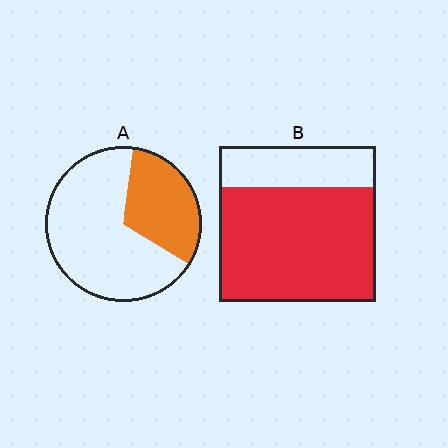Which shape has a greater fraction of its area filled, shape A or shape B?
Shape B.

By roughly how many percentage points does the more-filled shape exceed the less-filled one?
By roughly 40 percentage points (B over A).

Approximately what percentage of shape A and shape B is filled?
A is approximately 30% and B is approximately 75%.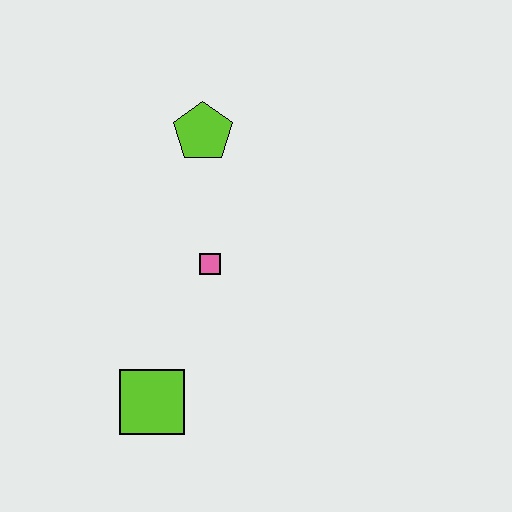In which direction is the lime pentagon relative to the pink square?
The lime pentagon is above the pink square.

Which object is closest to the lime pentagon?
The pink square is closest to the lime pentagon.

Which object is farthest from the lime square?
The lime pentagon is farthest from the lime square.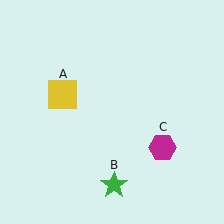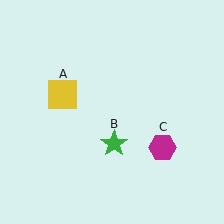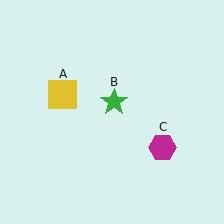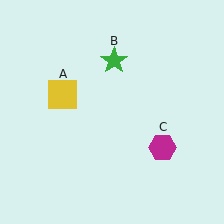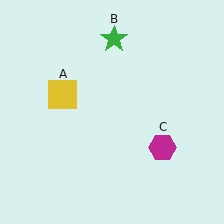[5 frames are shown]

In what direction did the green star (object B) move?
The green star (object B) moved up.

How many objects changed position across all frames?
1 object changed position: green star (object B).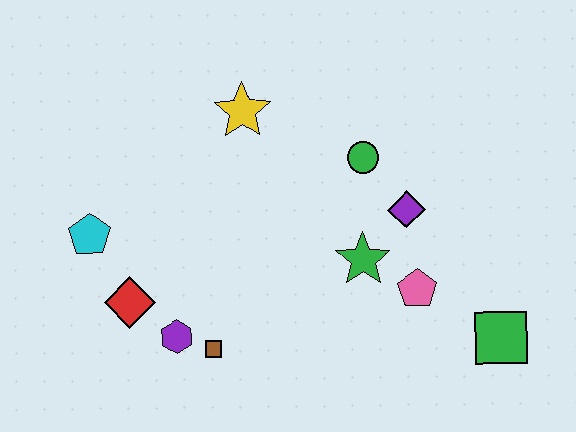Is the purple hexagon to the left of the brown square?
Yes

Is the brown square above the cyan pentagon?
No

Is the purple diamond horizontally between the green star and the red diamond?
No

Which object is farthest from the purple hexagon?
The green square is farthest from the purple hexagon.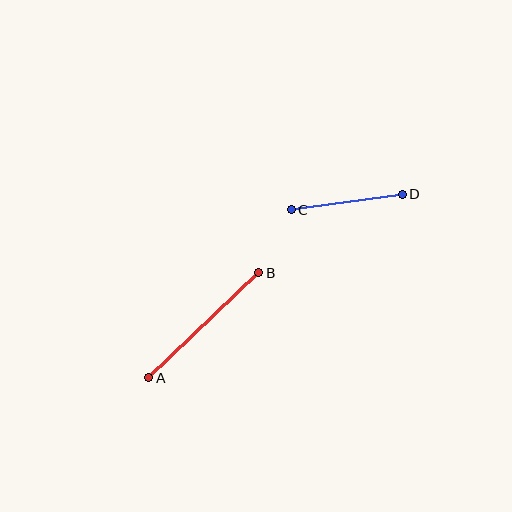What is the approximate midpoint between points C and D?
The midpoint is at approximately (347, 202) pixels.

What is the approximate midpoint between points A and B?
The midpoint is at approximately (204, 325) pixels.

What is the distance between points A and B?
The distance is approximately 152 pixels.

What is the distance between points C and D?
The distance is approximately 112 pixels.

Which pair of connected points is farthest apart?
Points A and B are farthest apart.